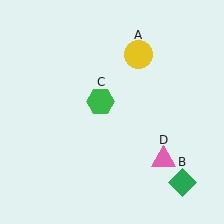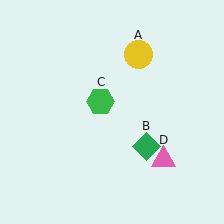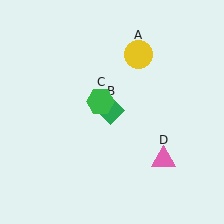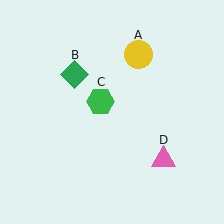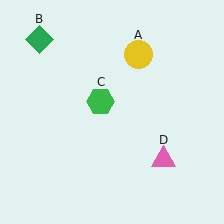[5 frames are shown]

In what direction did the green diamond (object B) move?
The green diamond (object B) moved up and to the left.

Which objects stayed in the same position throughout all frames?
Yellow circle (object A) and green hexagon (object C) and pink triangle (object D) remained stationary.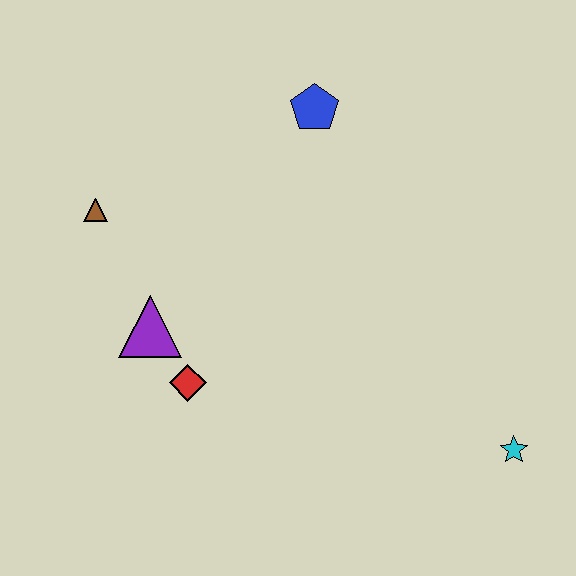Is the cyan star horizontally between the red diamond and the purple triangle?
No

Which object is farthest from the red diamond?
The cyan star is farthest from the red diamond.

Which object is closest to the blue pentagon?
The brown triangle is closest to the blue pentagon.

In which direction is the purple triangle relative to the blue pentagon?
The purple triangle is below the blue pentagon.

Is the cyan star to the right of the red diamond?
Yes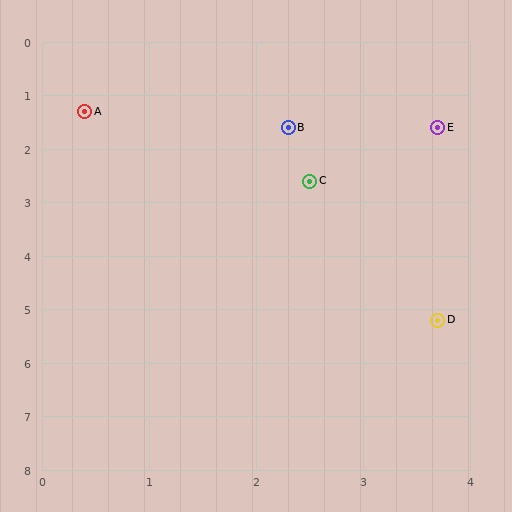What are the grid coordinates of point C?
Point C is at approximately (2.5, 2.6).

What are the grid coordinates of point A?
Point A is at approximately (0.4, 1.3).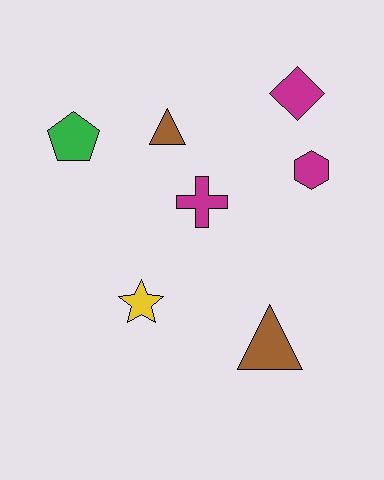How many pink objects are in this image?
There are no pink objects.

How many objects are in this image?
There are 7 objects.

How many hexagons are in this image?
There is 1 hexagon.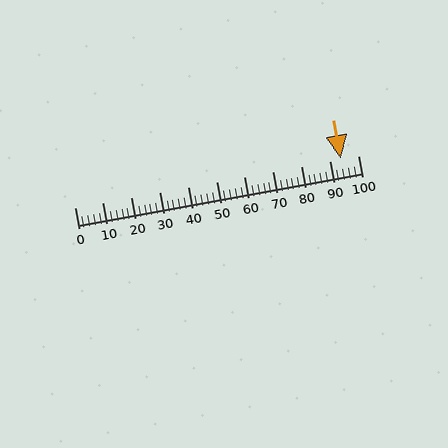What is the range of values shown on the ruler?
The ruler shows values from 0 to 100.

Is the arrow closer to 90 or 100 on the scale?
The arrow is closer to 90.